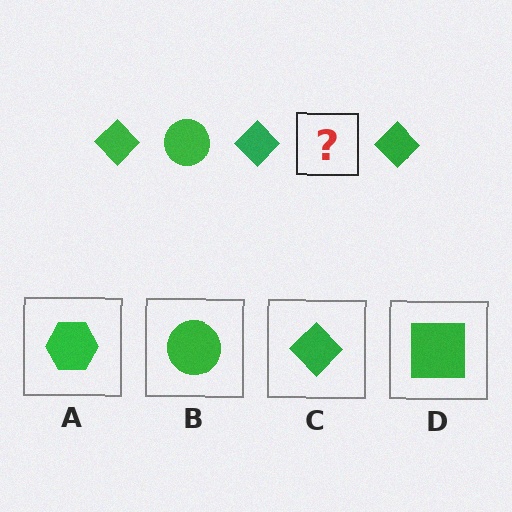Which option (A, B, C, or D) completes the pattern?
B.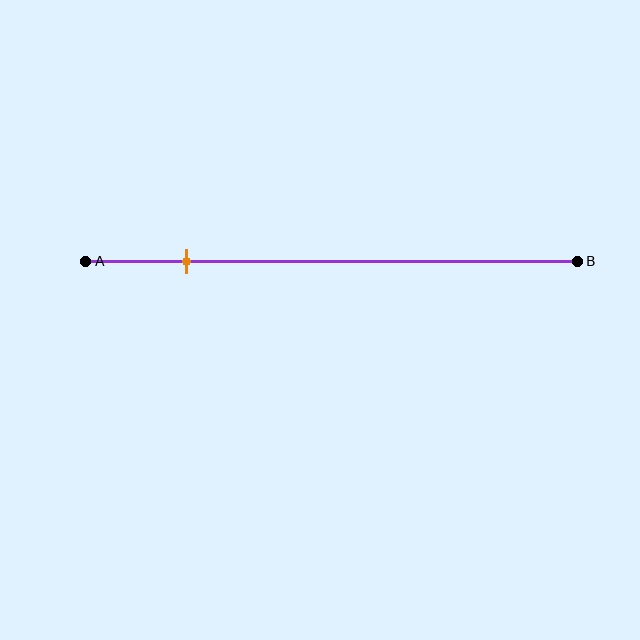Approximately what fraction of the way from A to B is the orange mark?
The orange mark is approximately 20% of the way from A to B.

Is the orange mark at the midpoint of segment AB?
No, the mark is at about 20% from A, not at the 50% midpoint.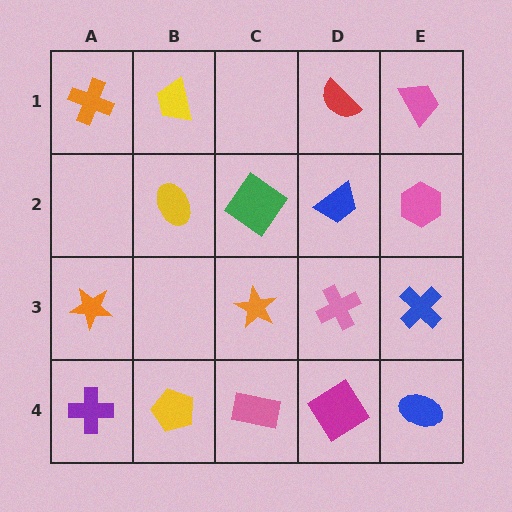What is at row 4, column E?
A blue ellipse.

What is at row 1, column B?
A yellow trapezoid.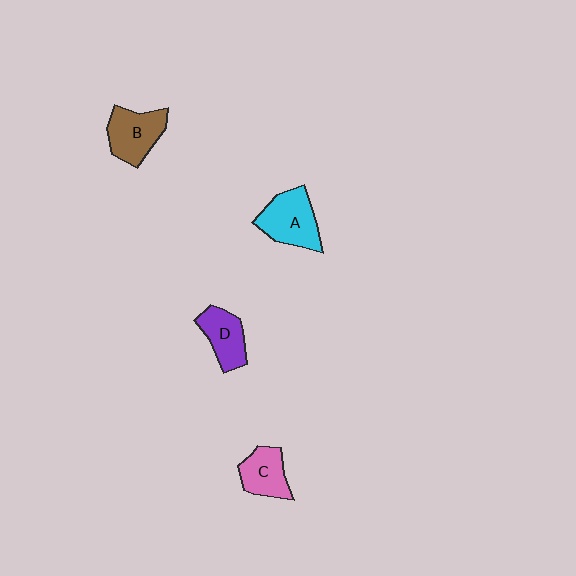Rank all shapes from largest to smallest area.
From largest to smallest: A (cyan), B (brown), D (purple), C (pink).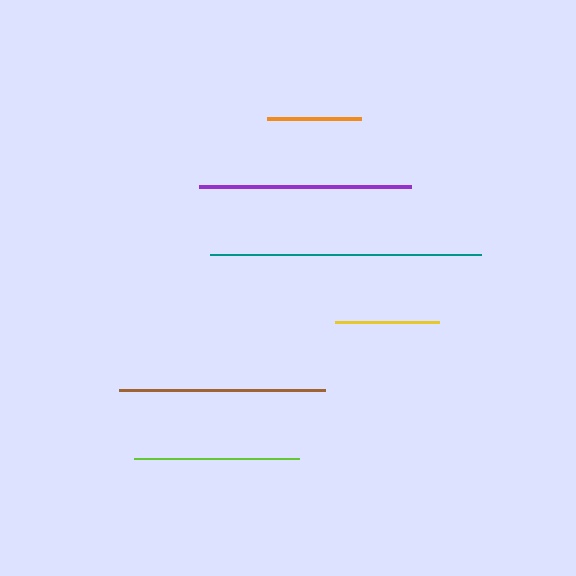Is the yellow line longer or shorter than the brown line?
The brown line is longer than the yellow line.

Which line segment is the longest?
The teal line is the longest at approximately 271 pixels.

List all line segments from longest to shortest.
From longest to shortest: teal, purple, brown, lime, yellow, orange.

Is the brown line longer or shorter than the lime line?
The brown line is longer than the lime line.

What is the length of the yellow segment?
The yellow segment is approximately 104 pixels long.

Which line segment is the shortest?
The orange line is the shortest at approximately 94 pixels.